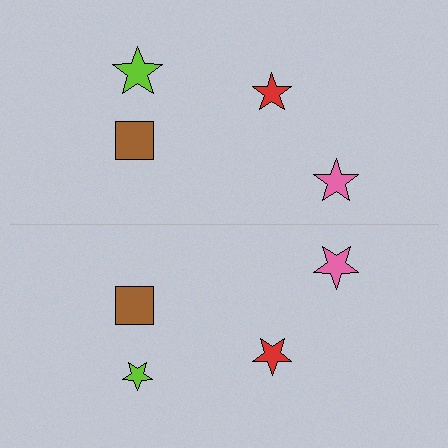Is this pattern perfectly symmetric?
No, the pattern is not perfectly symmetric. The lime star on the bottom side has a different size than its mirror counterpart.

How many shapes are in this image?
There are 8 shapes in this image.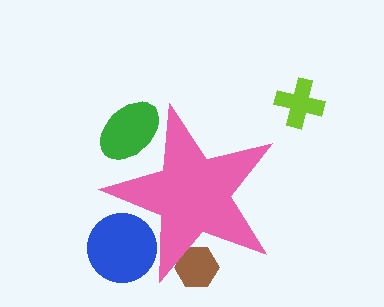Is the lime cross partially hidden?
No, the lime cross is fully visible.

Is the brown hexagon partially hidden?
Yes, the brown hexagon is partially hidden behind the pink star.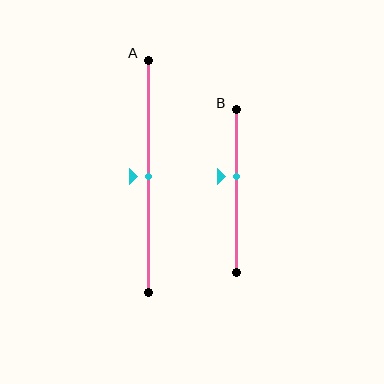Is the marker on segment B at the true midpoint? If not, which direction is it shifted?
No, the marker on segment B is shifted upward by about 9% of the segment length.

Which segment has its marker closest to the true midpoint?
Segment A has its marker closest to the true midpoint.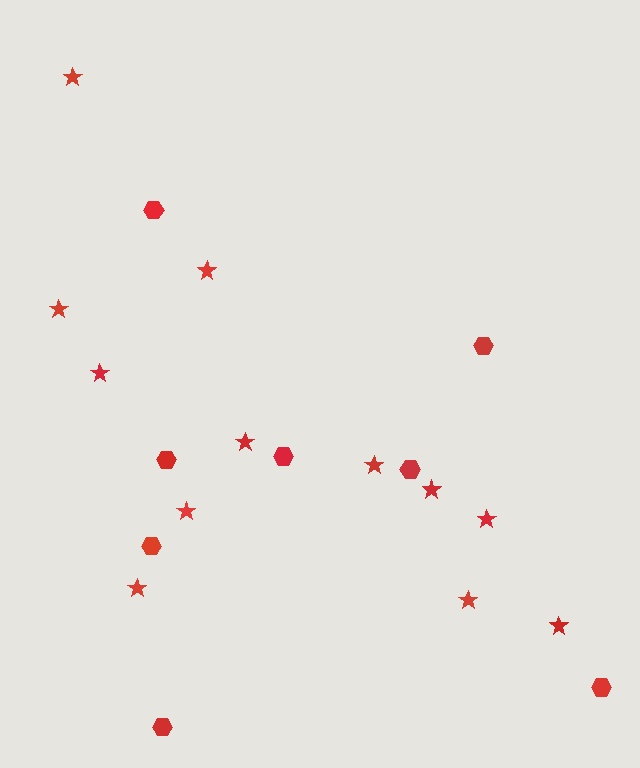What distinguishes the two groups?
There are 2 groups: one group of hexagons (8) and one group of stars (12).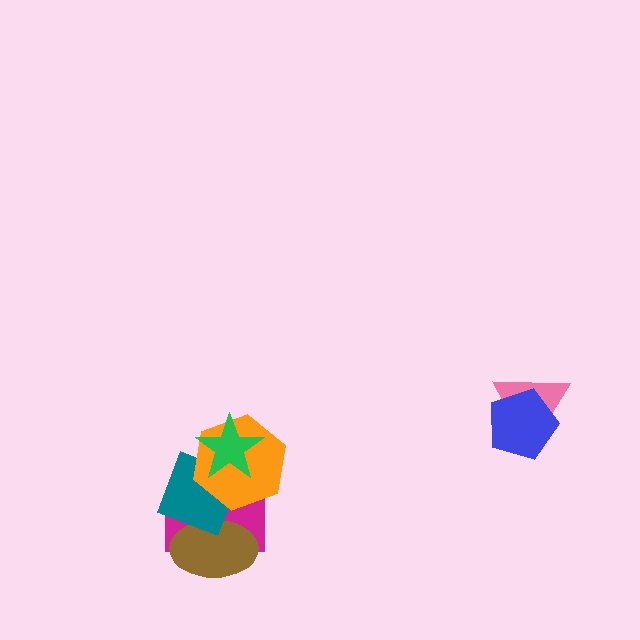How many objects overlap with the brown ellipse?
2 objects overlap with the brown ellipse.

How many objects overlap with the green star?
3 objects overlap with the green star.